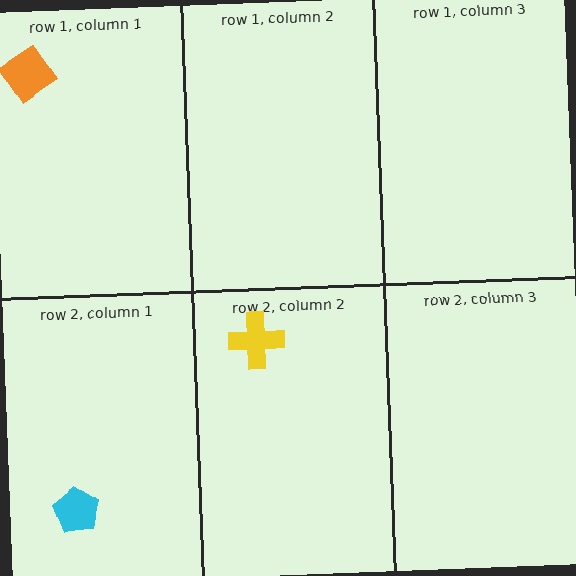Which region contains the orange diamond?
The row 1, column 1 region.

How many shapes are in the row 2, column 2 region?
1.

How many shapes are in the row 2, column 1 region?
1.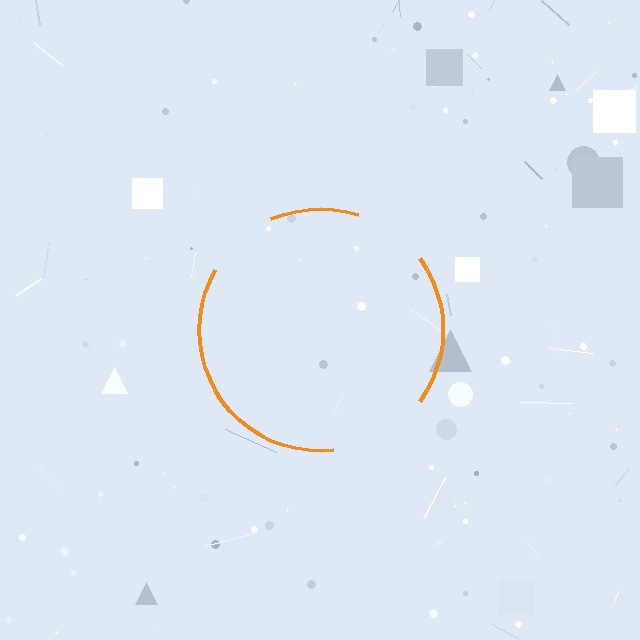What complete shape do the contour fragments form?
The contour fragments form a circle.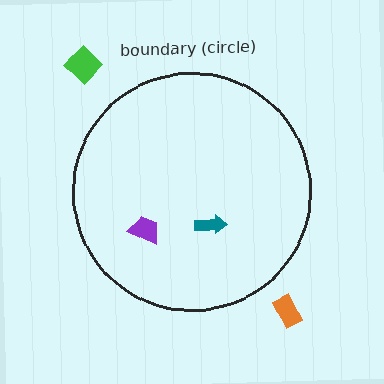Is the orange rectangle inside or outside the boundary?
Outside.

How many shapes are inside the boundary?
2 inside, 2 outside.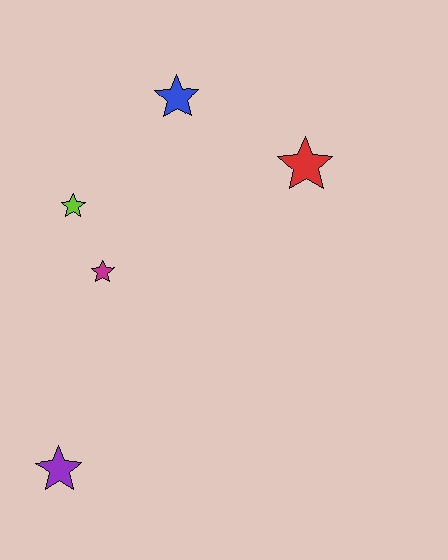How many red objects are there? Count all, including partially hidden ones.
There is 1 red object.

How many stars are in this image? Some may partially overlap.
There are 5 stars.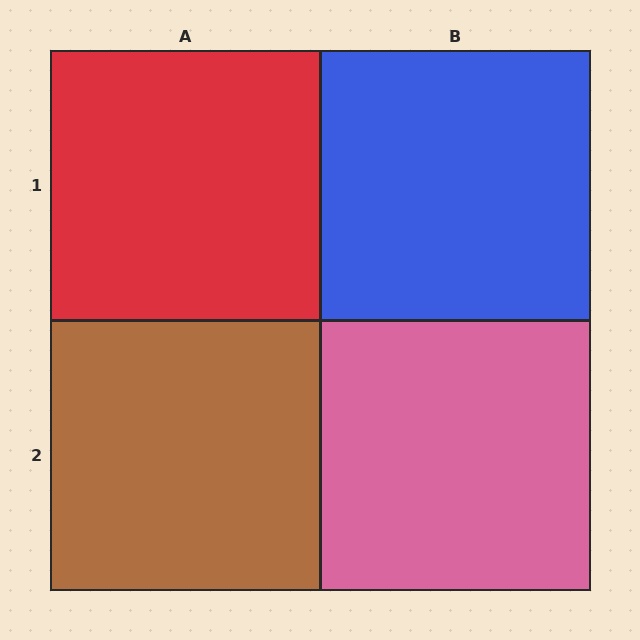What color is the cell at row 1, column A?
Red.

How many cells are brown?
1 cell is brown.